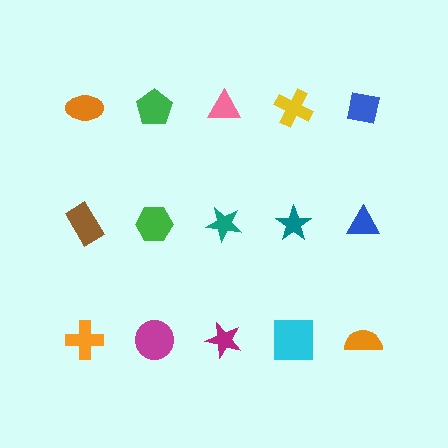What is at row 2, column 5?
A blue triangle.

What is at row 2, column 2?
A green hexagon.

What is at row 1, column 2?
A green pentagon.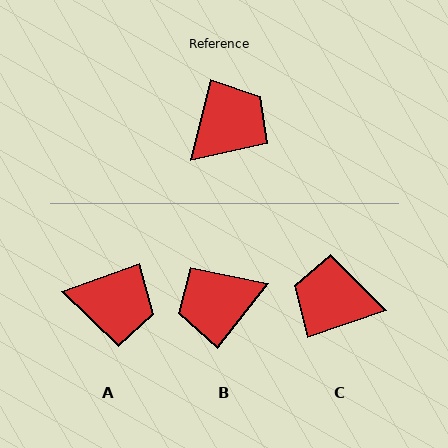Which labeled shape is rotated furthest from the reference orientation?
B, about 156 degrees away.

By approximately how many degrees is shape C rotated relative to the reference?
Approximately 123 degrees counter-clockwise.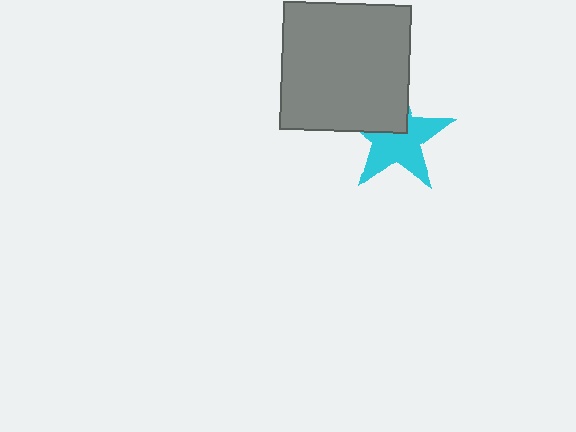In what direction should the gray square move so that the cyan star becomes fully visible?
The gray square should move toward the upper-left. That is the shortest direction to clear the overlap and leave the cyan star fully visible.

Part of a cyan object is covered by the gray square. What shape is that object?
It is a star.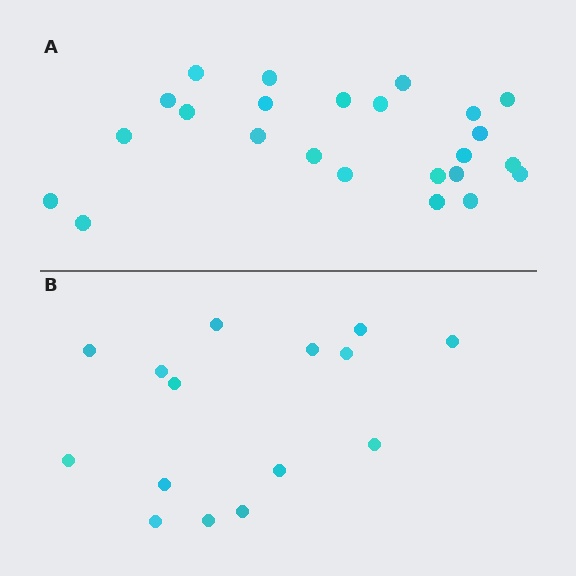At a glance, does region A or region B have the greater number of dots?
Region A (the top region) has more dots.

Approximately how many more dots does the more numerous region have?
Region A has roughly 8 or so more dots than region B.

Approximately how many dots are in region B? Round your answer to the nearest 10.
About 20 dots. (The exact count is 15, which rounds to 20.)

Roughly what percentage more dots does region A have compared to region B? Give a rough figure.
About 60% more.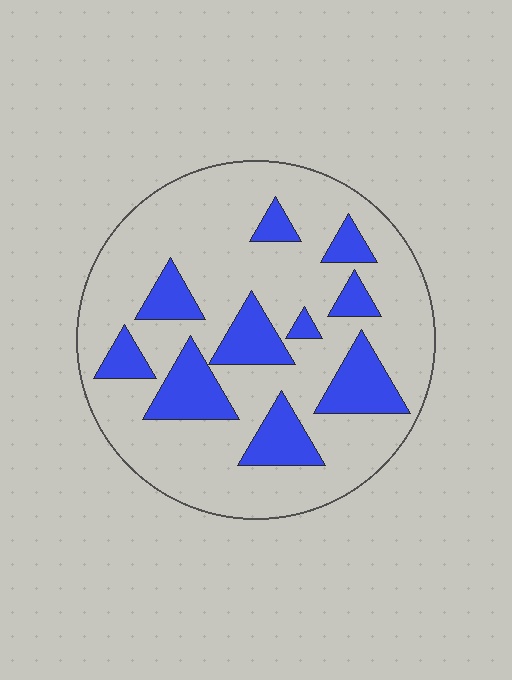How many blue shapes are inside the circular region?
10.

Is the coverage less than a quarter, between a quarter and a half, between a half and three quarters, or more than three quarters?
Less than a quarter.